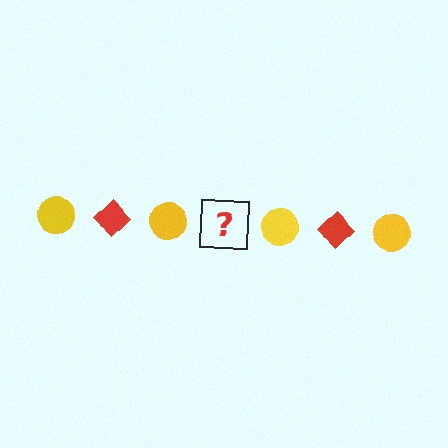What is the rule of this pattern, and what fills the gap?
The rule is that the pattern alternates between yellow circle and red diamond. The gap should be filled with a red diamond.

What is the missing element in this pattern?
The missing element is a red diamond.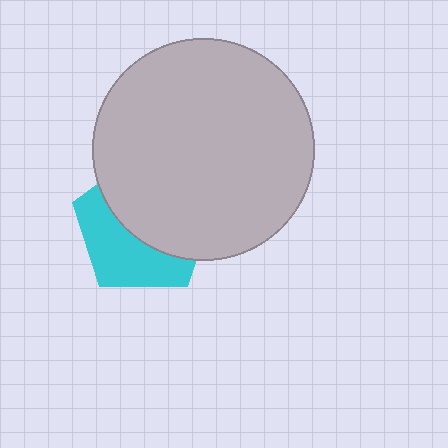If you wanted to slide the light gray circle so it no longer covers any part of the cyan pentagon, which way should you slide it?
Slide it toward the upper-right — that is the most direct way to separate the two shapes.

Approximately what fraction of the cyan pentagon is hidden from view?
Roughly 56% of the cyan pentagon is hidden behind the light gray circle.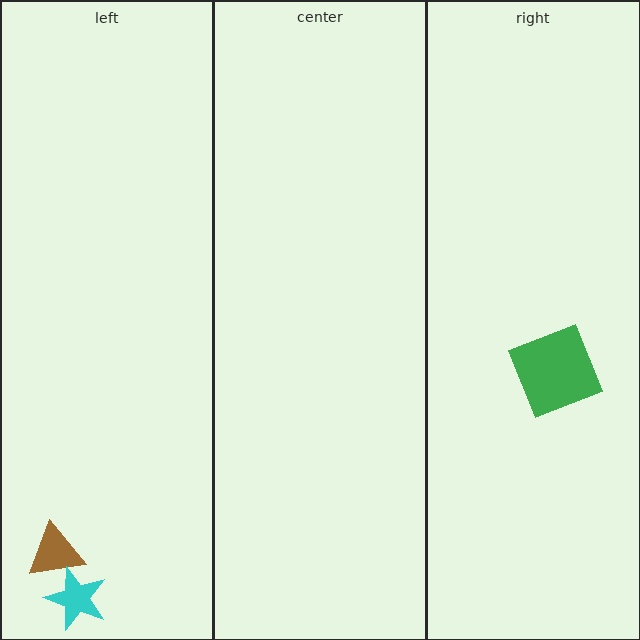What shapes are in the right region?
The green square.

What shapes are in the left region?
The brown triangle, the cyan star.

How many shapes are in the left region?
2.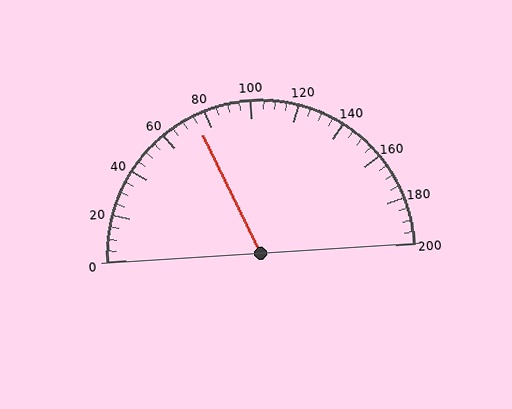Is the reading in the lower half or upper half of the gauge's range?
The reading is in the lower half of the range (0 to 200).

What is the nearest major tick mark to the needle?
The nearest major tick mark is 80.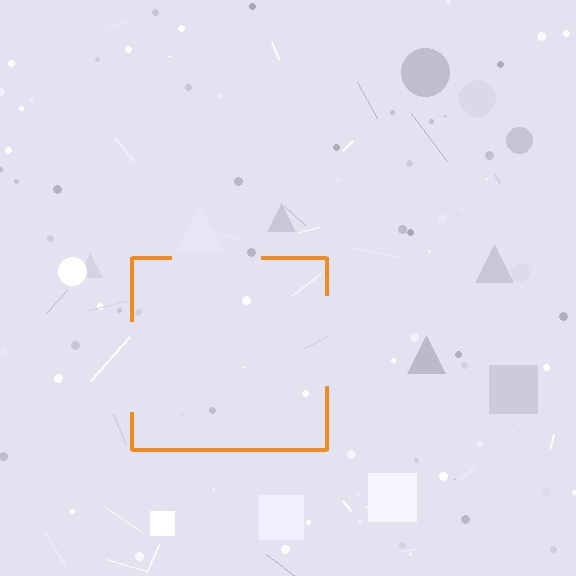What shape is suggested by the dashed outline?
The dashed outline suggests a square.